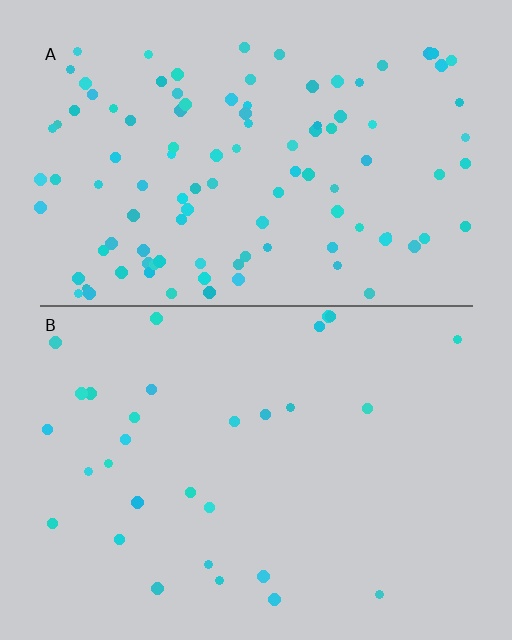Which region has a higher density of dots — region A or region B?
A (the top).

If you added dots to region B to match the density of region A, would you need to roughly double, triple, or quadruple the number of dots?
Approximately quadruple.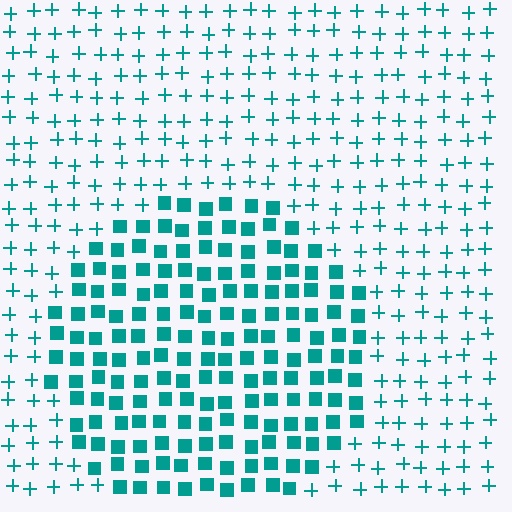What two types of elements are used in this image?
The image uses squares inside the circle region and plus signs outside it.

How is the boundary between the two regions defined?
The boundary is defined by a change in element shape: squares inside vs. plus signs outside. All elements share the same color and spacing.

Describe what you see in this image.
The image is filled with small teal elements arranged in a uniform grid. A circle-shaped region contains squares, while the surrounding area contains plus signs. The boundary is defined purely by the change in element shape.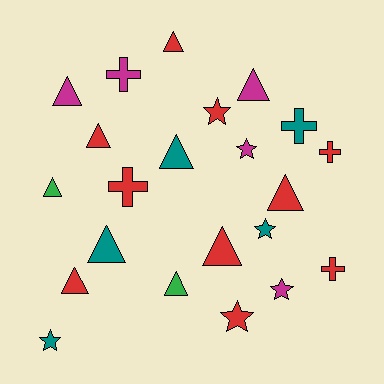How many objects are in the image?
There are 22 objects.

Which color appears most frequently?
Red, with 10 objects.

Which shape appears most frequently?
Triangle, with 11 objects.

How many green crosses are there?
There are no green crosses.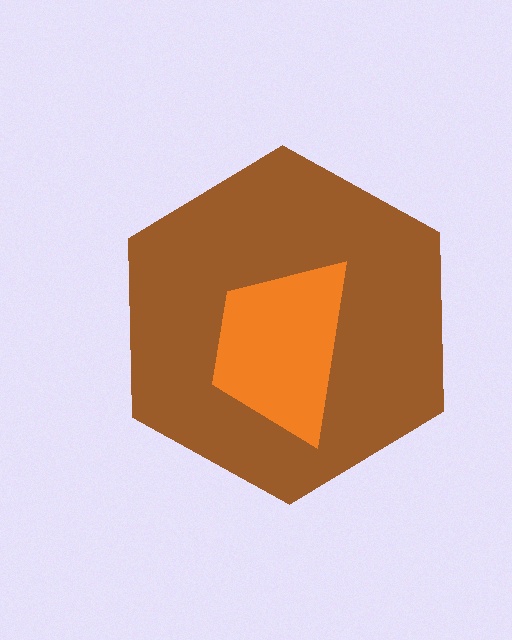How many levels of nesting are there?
2.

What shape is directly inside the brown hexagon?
The orange trapezoid.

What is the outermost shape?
The brown hexagon.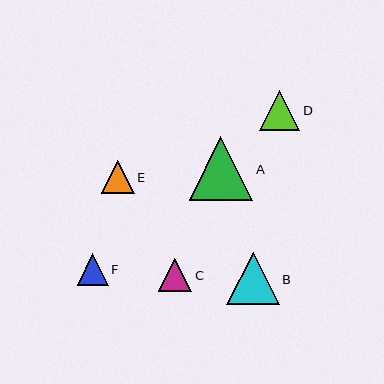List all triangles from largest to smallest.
From largest to smallest: A, B, D, E, C, F.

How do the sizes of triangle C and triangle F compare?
Triangle C and triangle F are approximately the same size.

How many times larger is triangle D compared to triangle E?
Triangle D is approximately 1.2 times the size of triangle E.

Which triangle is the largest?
Triangle A is the largest with a size of approximately 63 pixels.